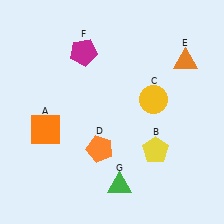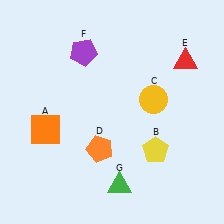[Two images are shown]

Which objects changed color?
E changed from orange to red. F changed from magenta to purple.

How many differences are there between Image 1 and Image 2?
There are 2 differences between the two images.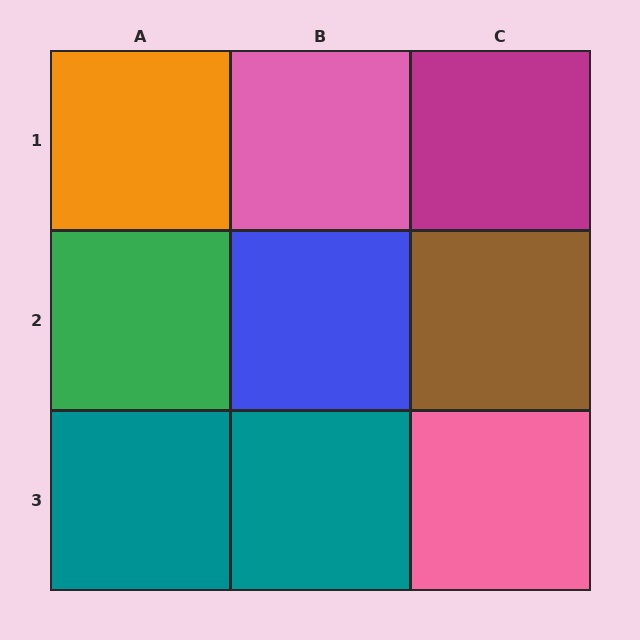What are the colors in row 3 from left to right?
Teal, teal, pink.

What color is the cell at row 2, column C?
Brown.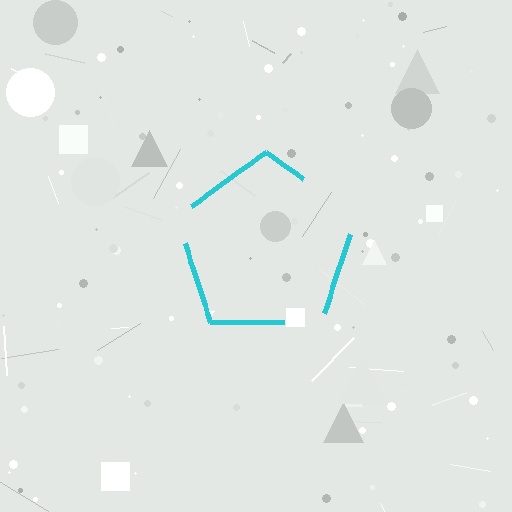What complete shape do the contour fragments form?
The contour fragments form a pentagon.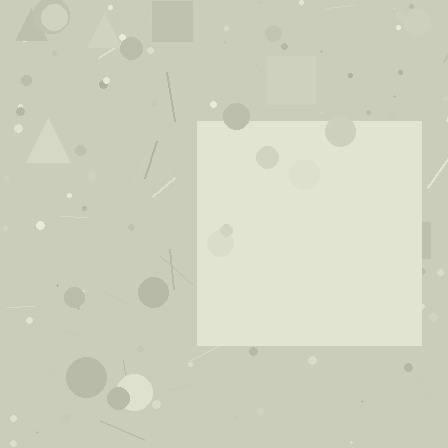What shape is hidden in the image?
A square is hidden in the image.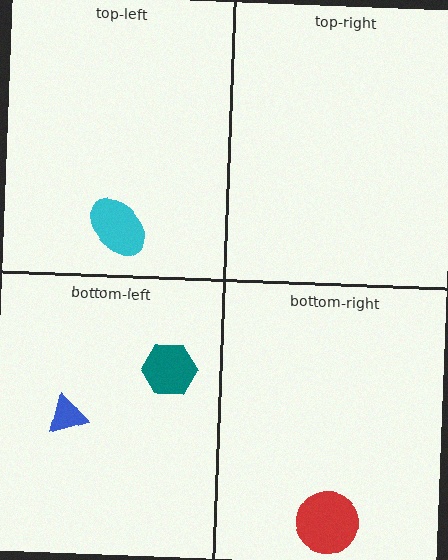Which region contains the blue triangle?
The bottom-left region.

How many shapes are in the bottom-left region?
2.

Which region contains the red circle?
The bottom-right region.